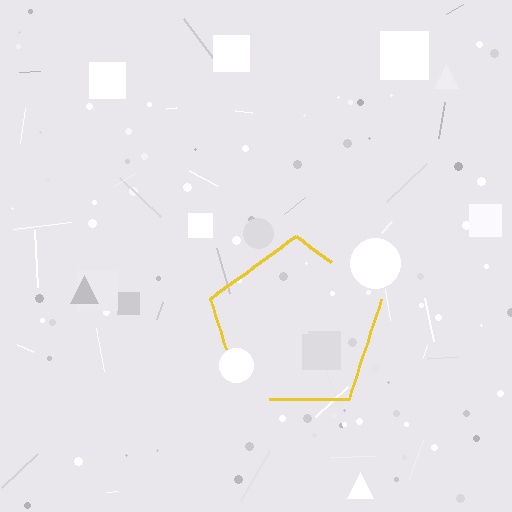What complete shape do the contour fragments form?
The contour fragments form a pentagon.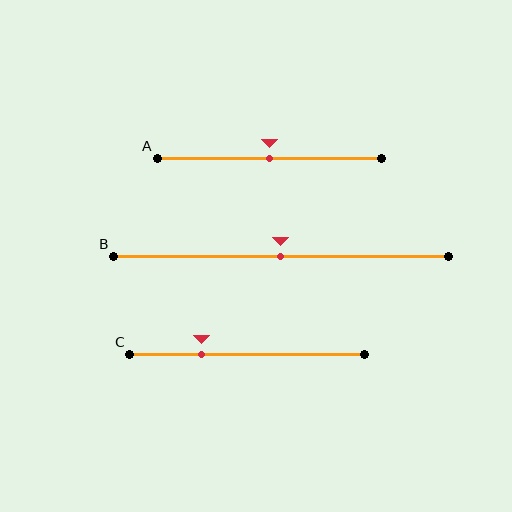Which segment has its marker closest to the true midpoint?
Segment A has its marker closest to the true midpoint.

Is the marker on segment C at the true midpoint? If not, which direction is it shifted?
No, the marker on segment C is shifted to the left by about 19% of the segment length.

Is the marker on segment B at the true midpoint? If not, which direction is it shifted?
Yes, the marker on segment B is at the true midpoint.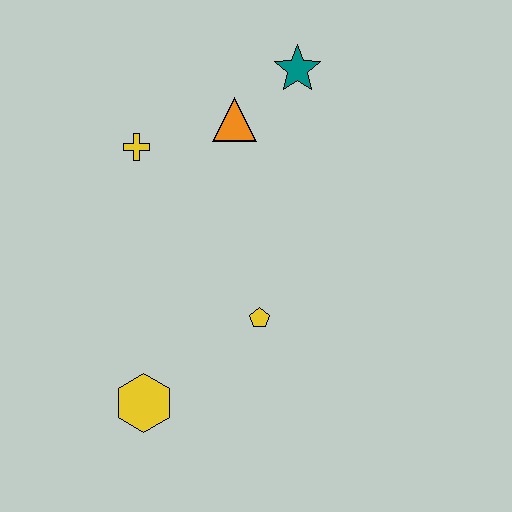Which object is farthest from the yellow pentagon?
The teal star is farthest from the yellow pentagon.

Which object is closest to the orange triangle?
The teal star is closest to the orange triangle.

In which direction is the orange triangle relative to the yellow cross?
The orange triangle is to the right of the yellow cross.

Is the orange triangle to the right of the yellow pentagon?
No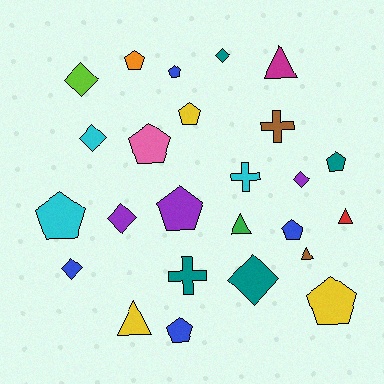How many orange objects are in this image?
There is 1 orange object.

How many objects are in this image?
There are 25 objects.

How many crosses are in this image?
There are 3 crosses.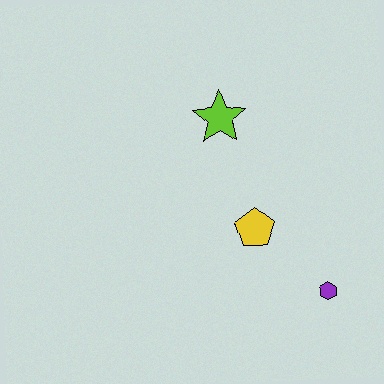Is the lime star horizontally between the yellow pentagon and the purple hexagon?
No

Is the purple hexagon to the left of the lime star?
No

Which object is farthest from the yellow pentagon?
The lime star is farthest from the yellow pentagon.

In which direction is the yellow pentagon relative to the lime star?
The yellow pentagon is below the lime star.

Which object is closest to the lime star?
The yellow pentagon is closest to the lime star.